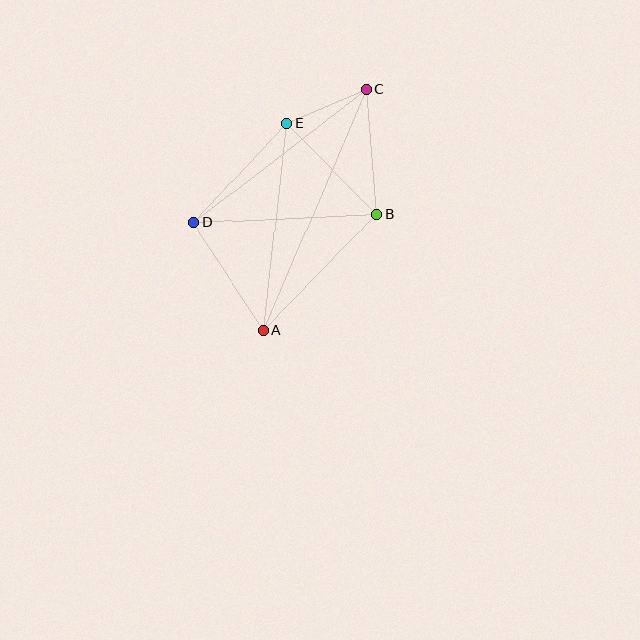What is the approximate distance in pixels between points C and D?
The distance between C and D is approximately 219 pixels.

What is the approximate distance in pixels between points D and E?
The distance between D and E is approximately 137 pixels.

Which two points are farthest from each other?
Points A and C are farthest from each other.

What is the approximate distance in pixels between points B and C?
The distance between B and C is approximately 125 pixels.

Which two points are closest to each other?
Points C and E are closest to each other.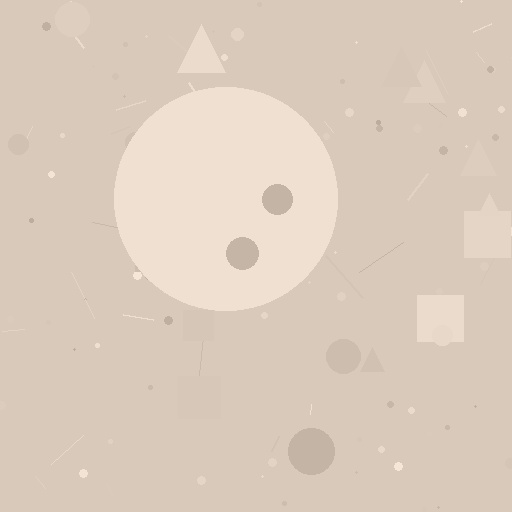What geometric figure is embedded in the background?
A circle is embedded in the background.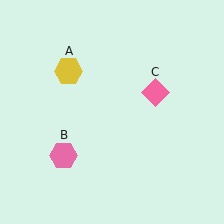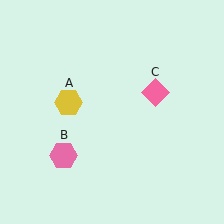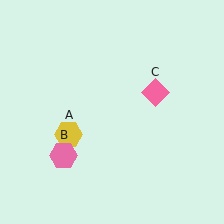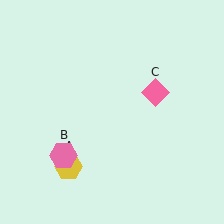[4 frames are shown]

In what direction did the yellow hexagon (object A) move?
The yellow hexagon (object A) moved down.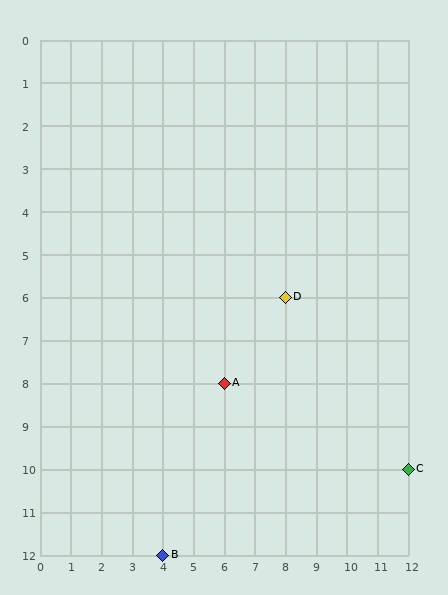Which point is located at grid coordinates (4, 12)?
Point B is at (4, 12).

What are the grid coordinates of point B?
Point B is at grid coordinates (4, 12).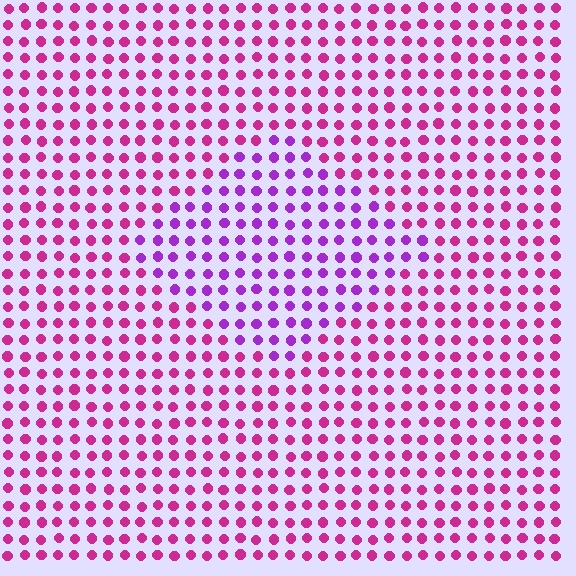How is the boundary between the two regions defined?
The boundary is defined purely by a slight shift in hue (about 37 degrees). Spacing, size, and orientation are identical on both sides.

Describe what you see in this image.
The image is filled with small magenta elements in a uniform arrangement. A diamond-shaped region is visible where the elements are tinted to a slightly different hue, forming a subtle color boundary.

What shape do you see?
I see a diamond.